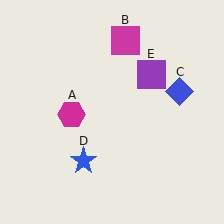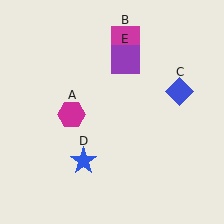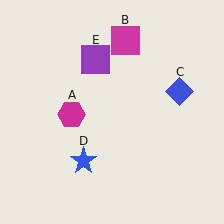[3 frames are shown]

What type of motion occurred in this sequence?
The purple square (object E) rotated counterclockwise around the center of the scene.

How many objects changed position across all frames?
1 object changed position: purple square (object E).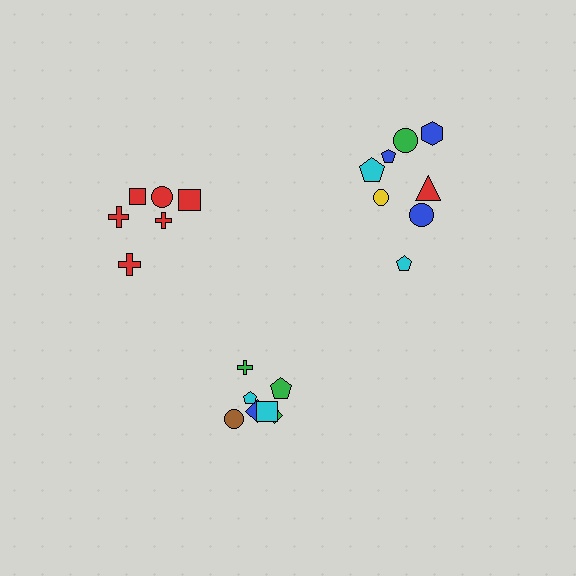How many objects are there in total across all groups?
There are 21 objects.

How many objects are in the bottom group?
There are 7 objects.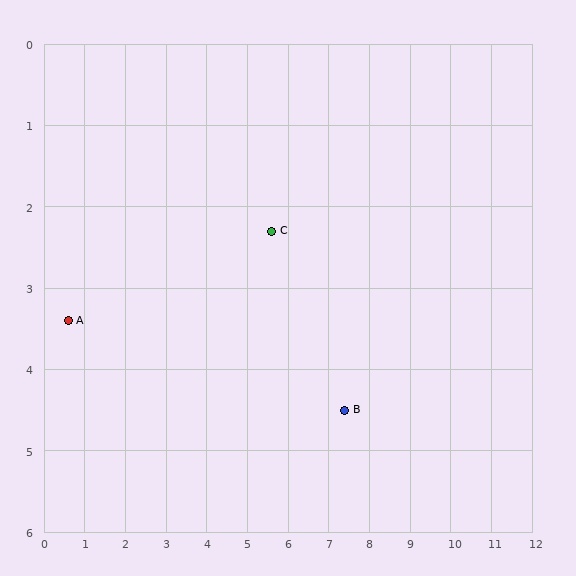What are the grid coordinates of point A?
Point A is at approximately (0.6, 3.4).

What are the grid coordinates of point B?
Point B is at approximately (7.4, 4.5).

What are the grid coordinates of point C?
Point C is at approximately (5.6, 2.3).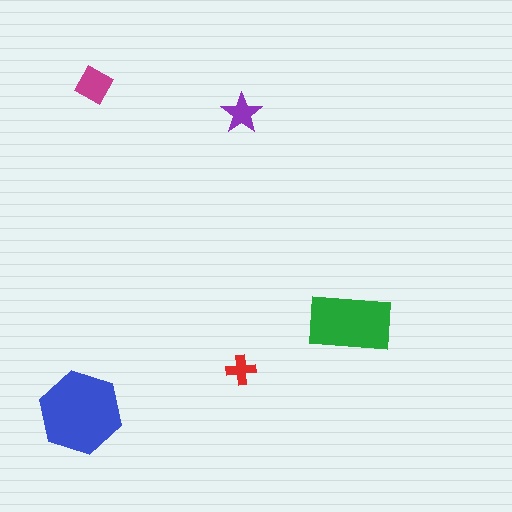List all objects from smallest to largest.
The red cross, the purple star, the magenta diamond, the green rectangle, the blue hexagon.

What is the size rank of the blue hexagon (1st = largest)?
1st.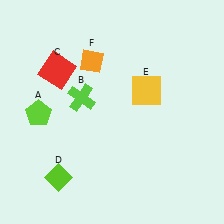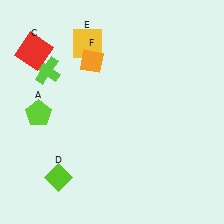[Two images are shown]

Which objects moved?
The objects that moved are: the lime cross (B), the red square (C), the yellow square (E).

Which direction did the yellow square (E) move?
The yellow square (E) moved left.